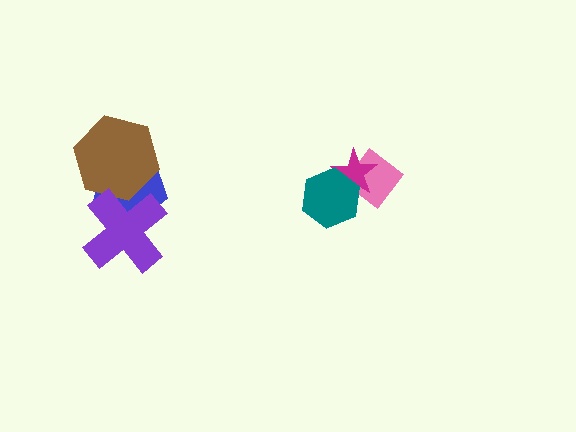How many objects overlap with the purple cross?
2 objects overlap with the purple cross.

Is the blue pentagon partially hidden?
Yes, it is partially covered by another shape.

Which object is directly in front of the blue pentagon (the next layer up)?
The brown hexagon is directly in front of the blue pentagon.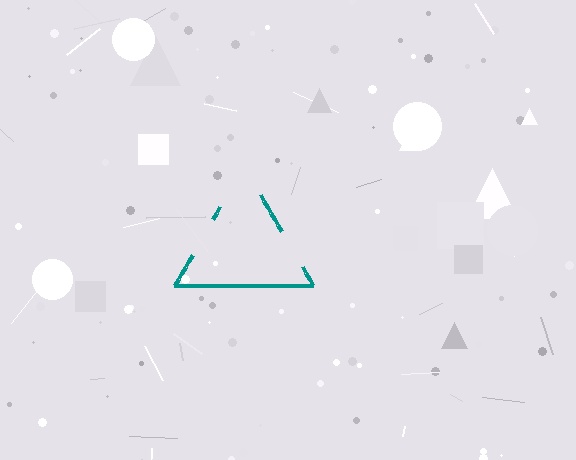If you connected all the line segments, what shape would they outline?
They would outline a triangle.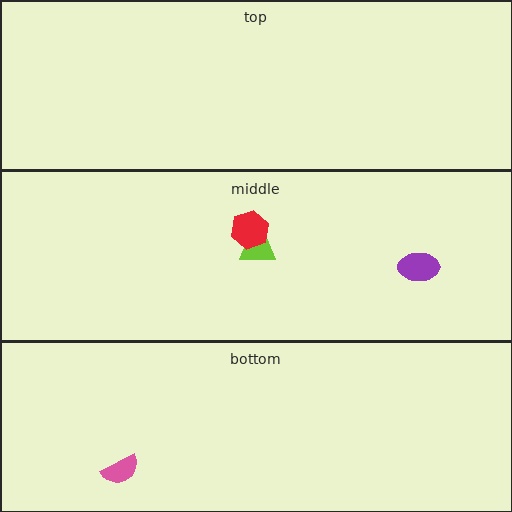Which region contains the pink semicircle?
The bottom region.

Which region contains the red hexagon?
The middle region.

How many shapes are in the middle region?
3.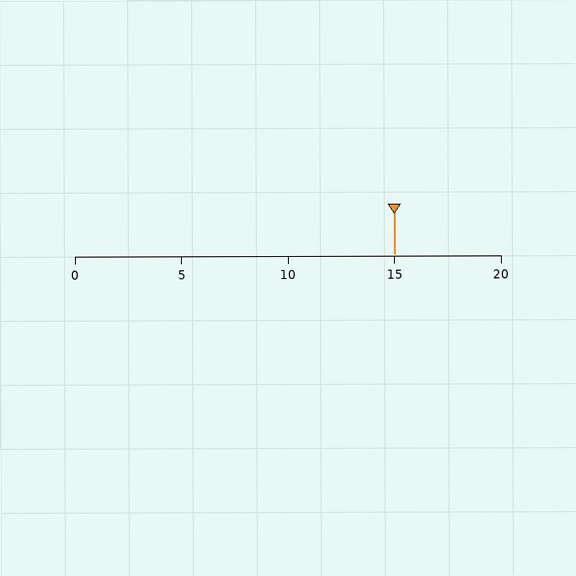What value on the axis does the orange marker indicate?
The marker indicates approximately 15.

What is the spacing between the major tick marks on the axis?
The major ticks are spaced 5 apart.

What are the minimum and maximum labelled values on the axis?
The axis runs from 0 to 20.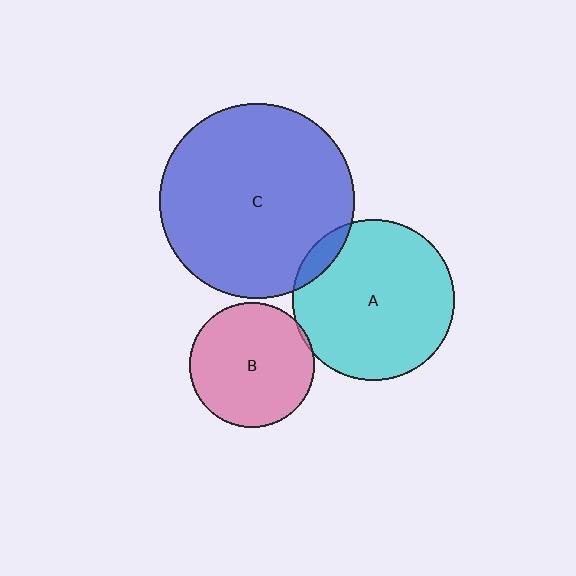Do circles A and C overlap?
Yes.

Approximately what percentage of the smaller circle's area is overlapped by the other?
Approximately 10%.